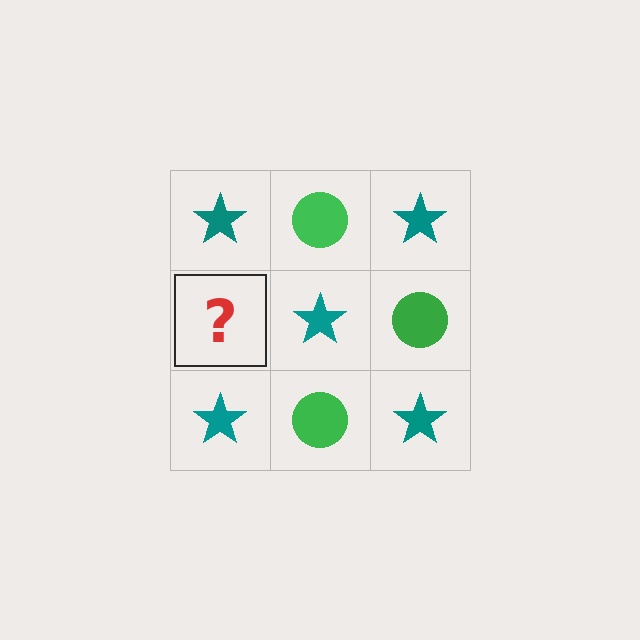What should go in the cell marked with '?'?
The missing cell should contain a green circle.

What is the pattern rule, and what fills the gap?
The rule is that it alternates teal star and green circle in a checkerboard pattern. The gap should be filled with a green circle.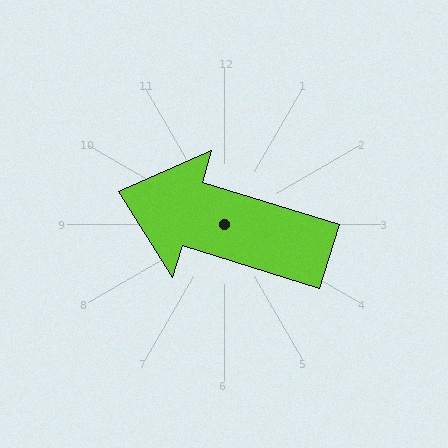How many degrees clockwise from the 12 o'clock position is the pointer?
Approximately 287 degrees.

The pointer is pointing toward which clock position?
Roughly 10 o'clock.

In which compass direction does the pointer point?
West.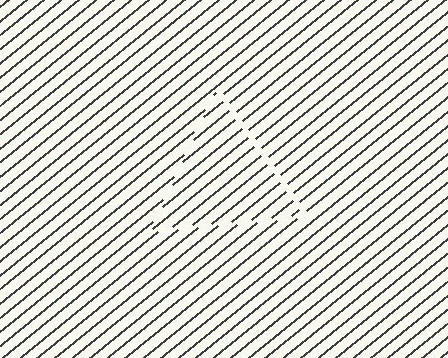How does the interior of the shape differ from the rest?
The interior of the shape contains the same grating, shifted by half a period — the contour is defined by the phase discontinuity where line-ends from the inner and outer gratings abut.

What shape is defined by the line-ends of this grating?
An illusory triangle. The interior of the shape contains the same grating, shifted by half a period — the contour is defined by the phase discontinuity where line-ends from the inner and outer gratings abut.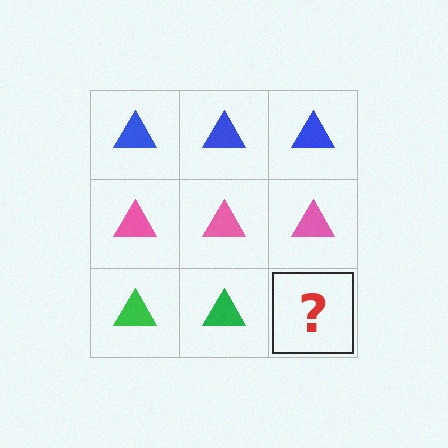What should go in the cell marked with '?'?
The missing cell should contain a green triangle.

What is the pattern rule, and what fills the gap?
The rule is that each row has a consistent color. The gap should be filled with a green triangle.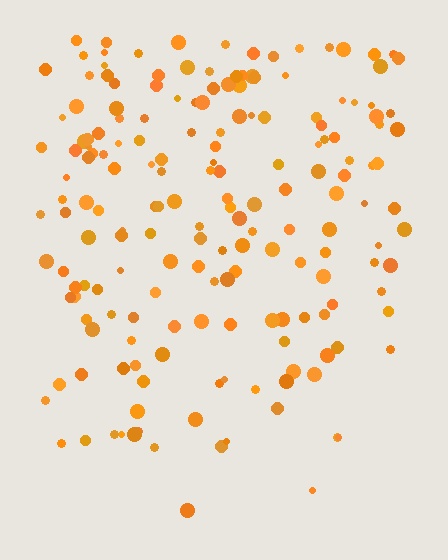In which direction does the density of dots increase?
From bottom to top, with the top side densest.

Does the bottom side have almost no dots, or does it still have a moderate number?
Still a moderate number, just noticeably fewer than the top.